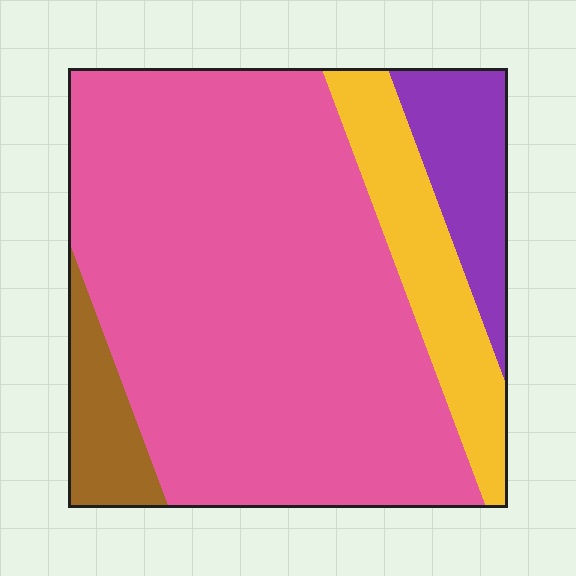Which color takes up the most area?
Pink, at roughly 70%.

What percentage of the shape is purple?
Purple covers roughly 10% of the shape.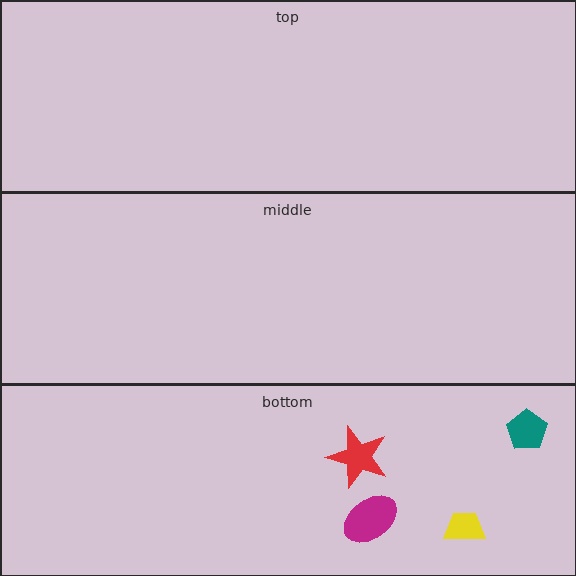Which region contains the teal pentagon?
The bottom region.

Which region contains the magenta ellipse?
The bottom region.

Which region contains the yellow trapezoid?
The bottom region.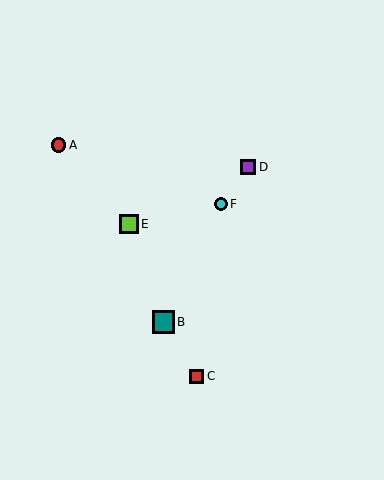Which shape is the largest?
The teal square (labeled B) is the largest.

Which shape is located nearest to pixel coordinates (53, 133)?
The red circle (labeled A) at (58, 145) is nearest to that location.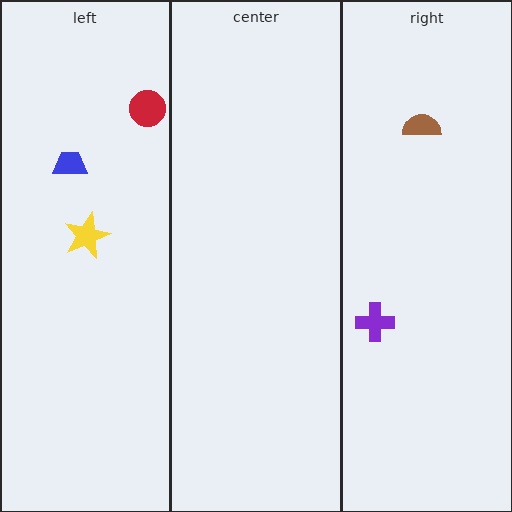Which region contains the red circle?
The left region.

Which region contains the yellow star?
The left region.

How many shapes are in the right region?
2.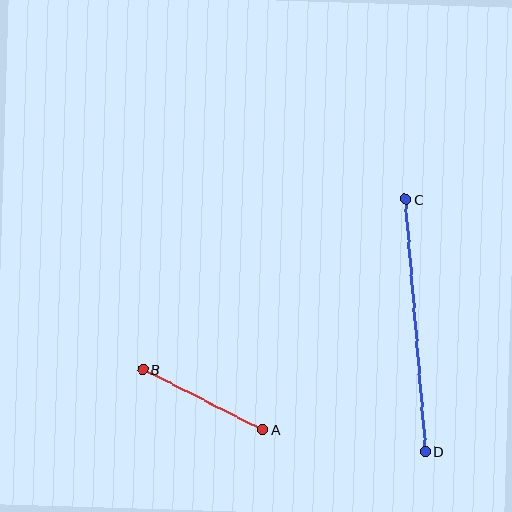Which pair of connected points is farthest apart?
Points C and D are farthest apart.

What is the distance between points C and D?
The distance is approximately 253 pixels.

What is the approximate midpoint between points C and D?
The midpoint is at approximately (415, 326) pixels.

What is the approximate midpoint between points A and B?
The midpoint is at approximately (203, 399) pixels.